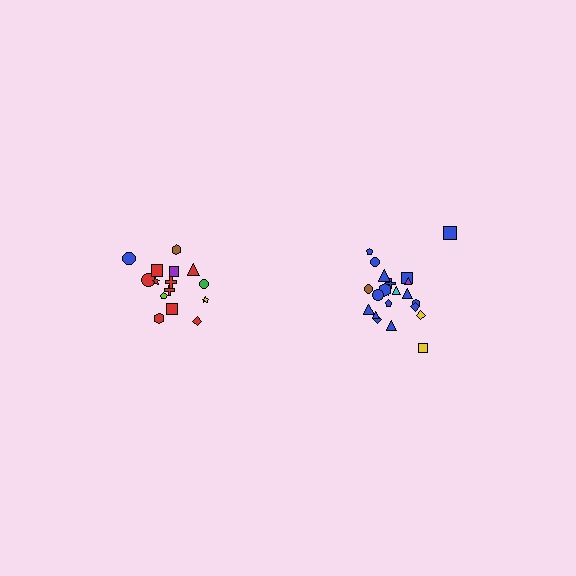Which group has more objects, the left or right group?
The right group.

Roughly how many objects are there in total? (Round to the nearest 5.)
Roughly 35 objects in total.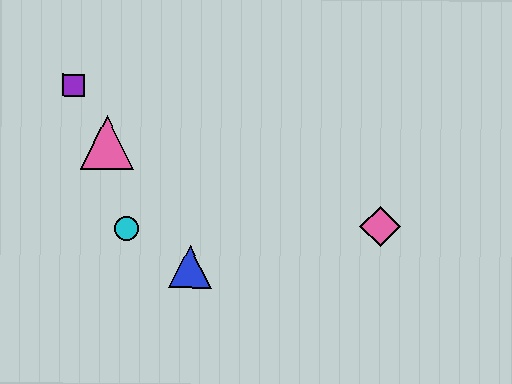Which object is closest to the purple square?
The pink triangle is closest to the purple square.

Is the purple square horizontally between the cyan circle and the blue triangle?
No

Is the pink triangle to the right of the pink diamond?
No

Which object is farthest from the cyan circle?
The pink diamond is farthest from the cyan circle.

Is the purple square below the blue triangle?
No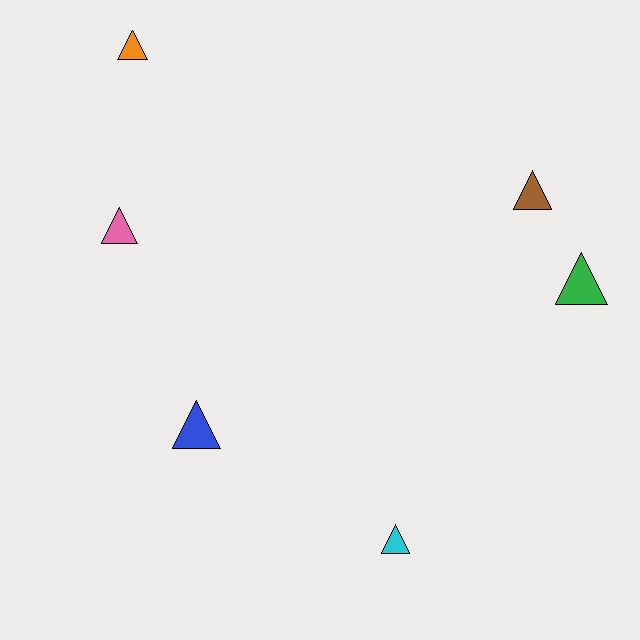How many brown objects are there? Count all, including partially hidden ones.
There is 1 brown object.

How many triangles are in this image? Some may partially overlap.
There are 6 triangles.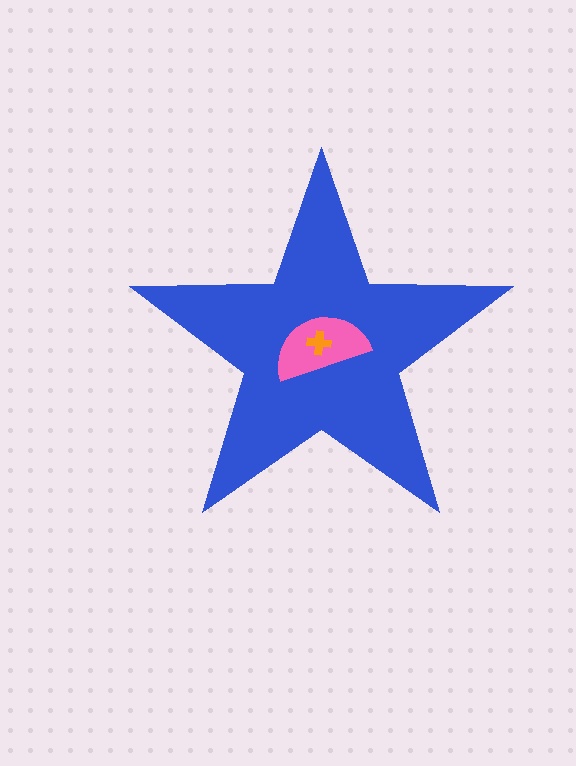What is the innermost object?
The orange cross.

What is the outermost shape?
The blue star.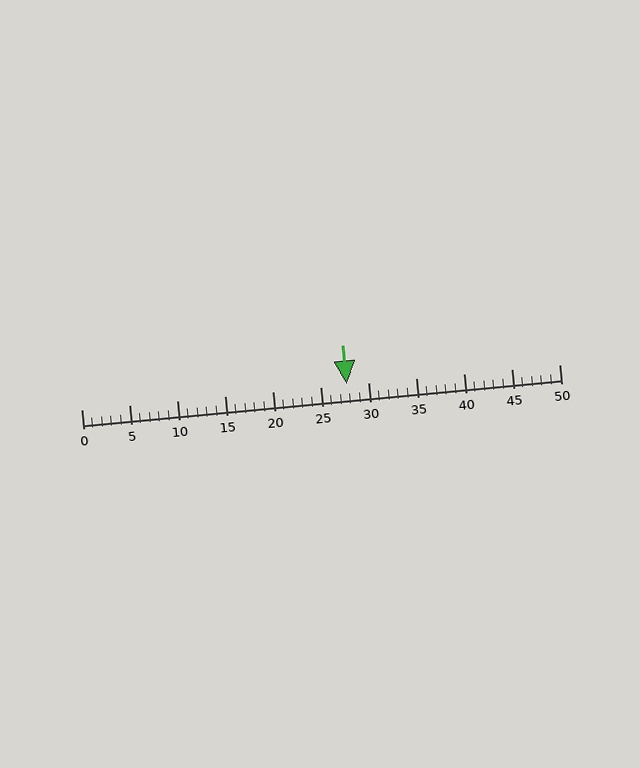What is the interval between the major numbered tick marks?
The major tick marks are spaced 5 units apart.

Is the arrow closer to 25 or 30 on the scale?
The arrow is closer to 30.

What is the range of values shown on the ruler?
The ruler shows values from 0 to 50.